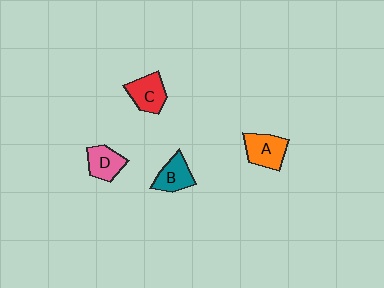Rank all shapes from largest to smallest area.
From largest to smallest: A (orange), C (red), B (teal), D (pink).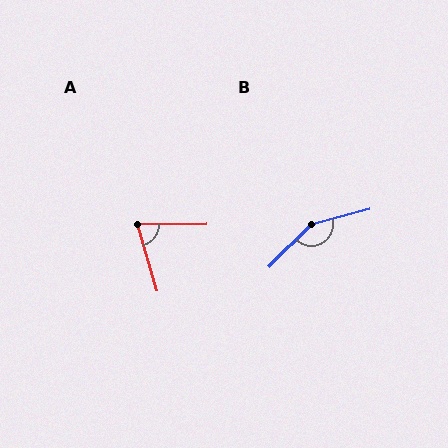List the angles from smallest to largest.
A (74°), B (150°).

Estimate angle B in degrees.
Approximately 150 degrees.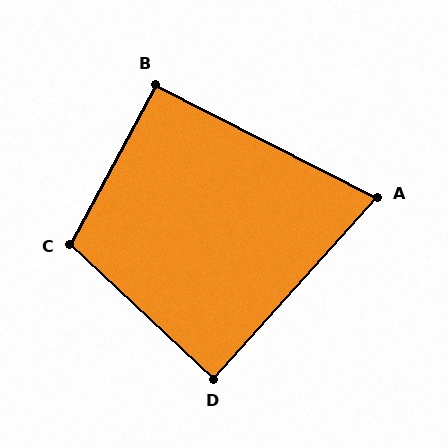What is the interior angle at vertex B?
Approximately 91 degrees (approximately right).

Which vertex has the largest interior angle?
C, at approximately 105 degrees.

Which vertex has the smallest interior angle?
A, at approximately 75 degrees.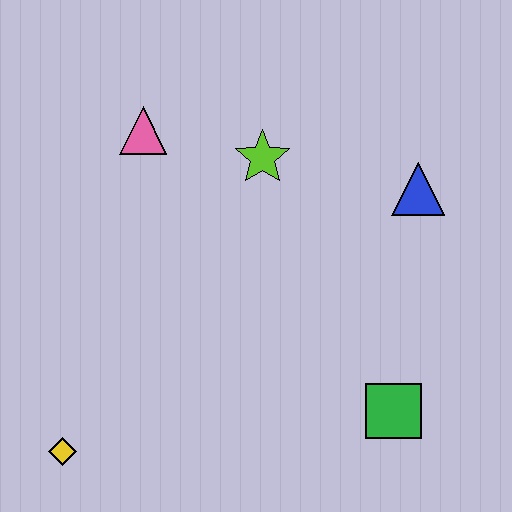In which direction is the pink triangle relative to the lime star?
The pink triangle is to the left of the lime star.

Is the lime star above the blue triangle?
Yes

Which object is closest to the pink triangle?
The lime star is closest to the pink triangle.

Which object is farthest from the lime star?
The yellow diamond is farthest from the lime star.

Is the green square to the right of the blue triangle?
No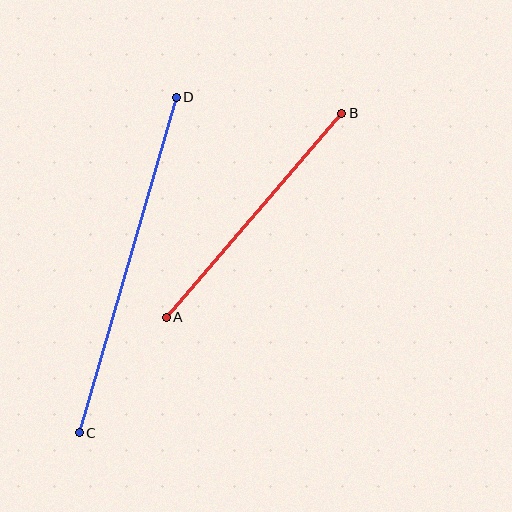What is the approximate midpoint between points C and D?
The midpoint is at approximately (128, 265) pixels.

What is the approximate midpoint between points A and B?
The midpoint is at approximately (254, 215) pixels.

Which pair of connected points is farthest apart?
Points C and D are farthest apart.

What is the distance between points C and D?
The distance is approximately 349 pixels.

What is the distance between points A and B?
The distance is approximately 269 pixels.